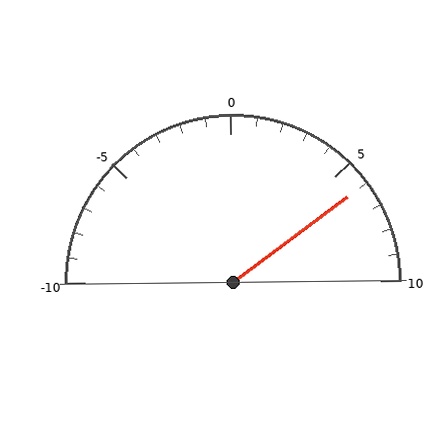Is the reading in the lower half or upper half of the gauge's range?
The reading is in the upper half of the range (-10 to 10).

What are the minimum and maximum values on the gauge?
The gauge ranges from -10 to 10.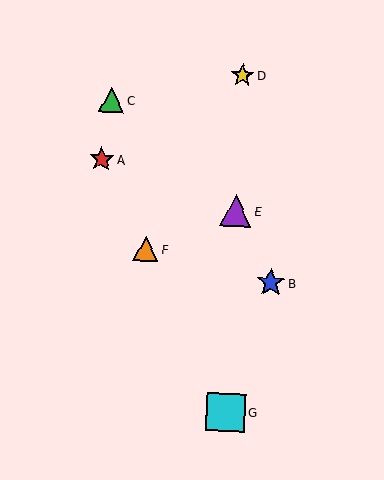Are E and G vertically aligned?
Yes, both are at x≈236.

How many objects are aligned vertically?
3 objects (D, E, G) are aligned vertically.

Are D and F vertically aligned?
No, D is at x≈242 and F is at x≈146.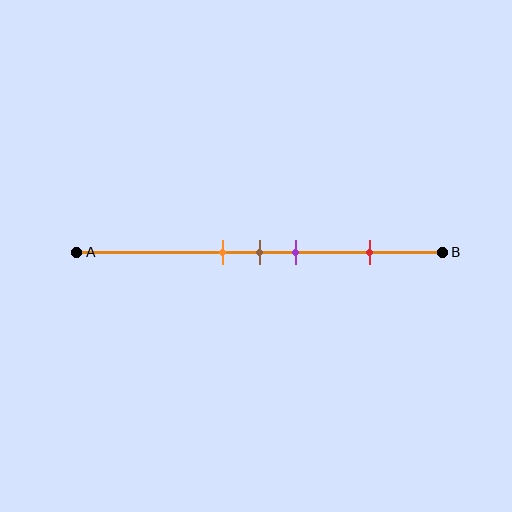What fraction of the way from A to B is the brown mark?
The brown mark is approximately 50% (0.5) of the way from A to B.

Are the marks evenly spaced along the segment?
No, the marks are not evenly spaced.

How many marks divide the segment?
There are 4 marks dividing the segment.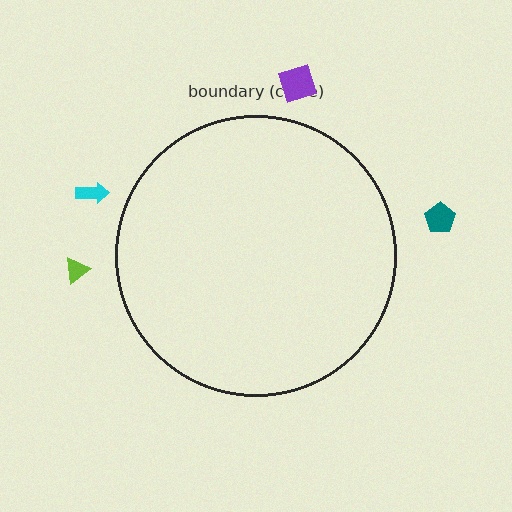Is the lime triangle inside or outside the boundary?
Outside.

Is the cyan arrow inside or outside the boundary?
Outside.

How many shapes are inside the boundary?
0 inside, 4 outside.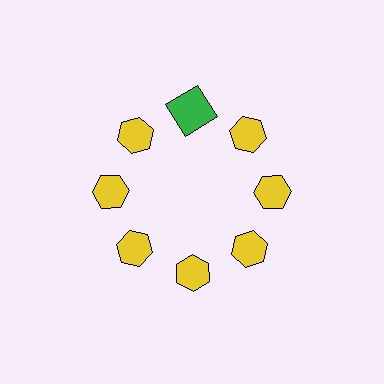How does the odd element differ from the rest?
It differs in both color (green instead of yellow) and shape (square instead of hexagon).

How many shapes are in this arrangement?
There are 8 shapes arranged in a ring pattern.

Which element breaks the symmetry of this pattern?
The green square at roughly the 12 o'clock position breaks the symmetry. All other shapes are yellow hexagons.